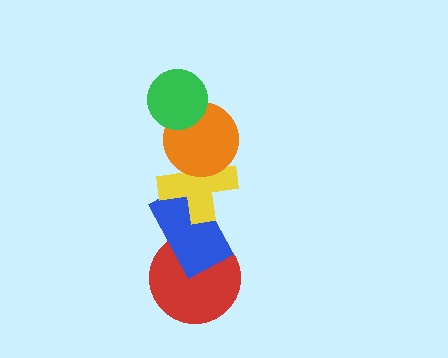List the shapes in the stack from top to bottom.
From top to bottom: the green circle, the orange circle, the yellow cross, the blue rectangle, the red circle.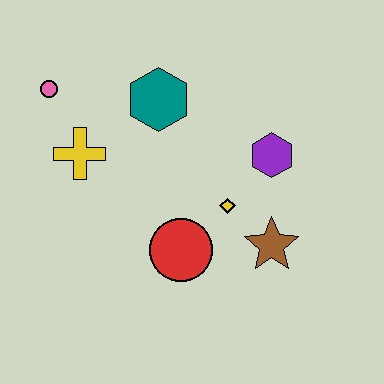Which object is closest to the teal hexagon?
The yellow cross is closest to the teal hexagon.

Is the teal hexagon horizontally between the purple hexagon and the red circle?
No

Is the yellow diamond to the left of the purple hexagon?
Yes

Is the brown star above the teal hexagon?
No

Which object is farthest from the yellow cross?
The brown star is farthest from the yellow cross.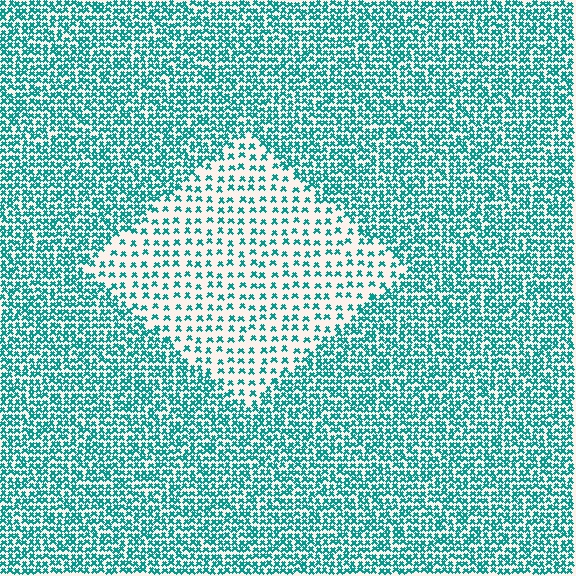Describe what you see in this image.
The image contains small teal elements arranged at two different densities. A diamond-shaped region is visible where the elements are less densely packed than the surrounding area.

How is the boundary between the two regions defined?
The boundary is defined by a change in element density (approximately 2.4x ratio). All elements are the same color, size, and shape.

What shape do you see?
I see a diamond.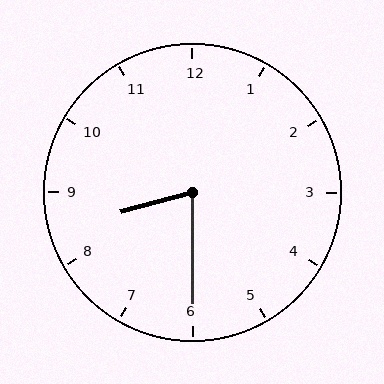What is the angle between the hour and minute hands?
Approximately 75 degrees.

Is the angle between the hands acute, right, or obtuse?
It is acute.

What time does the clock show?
8:30.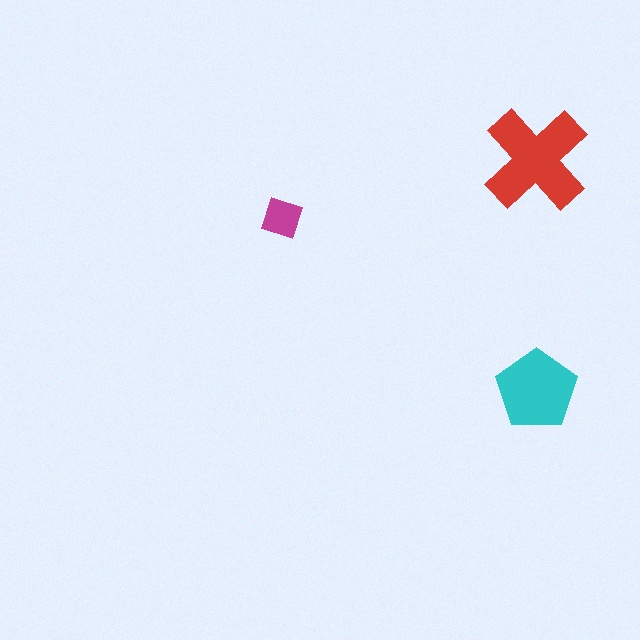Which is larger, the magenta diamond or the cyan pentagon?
The cyan pentagon.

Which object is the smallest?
The magenta diamond.